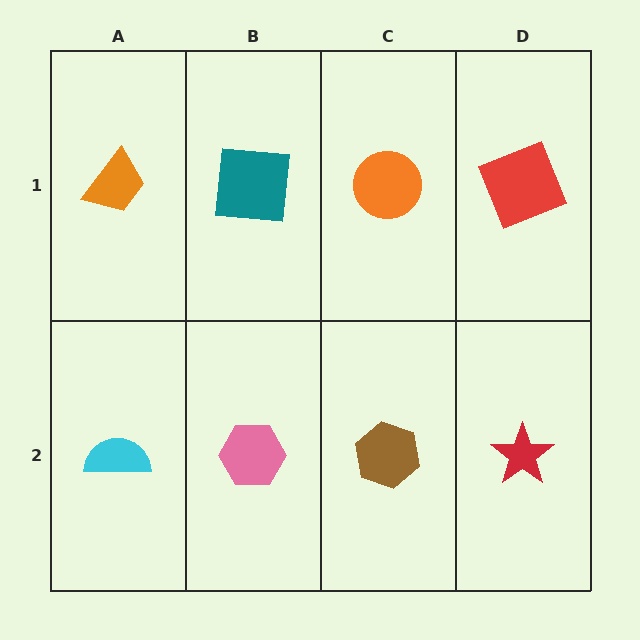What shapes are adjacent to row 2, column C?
An orange circle (row 1, column C), a pink hexagon (row 2, column B), a red star (row 2, column D).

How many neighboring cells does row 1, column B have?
3.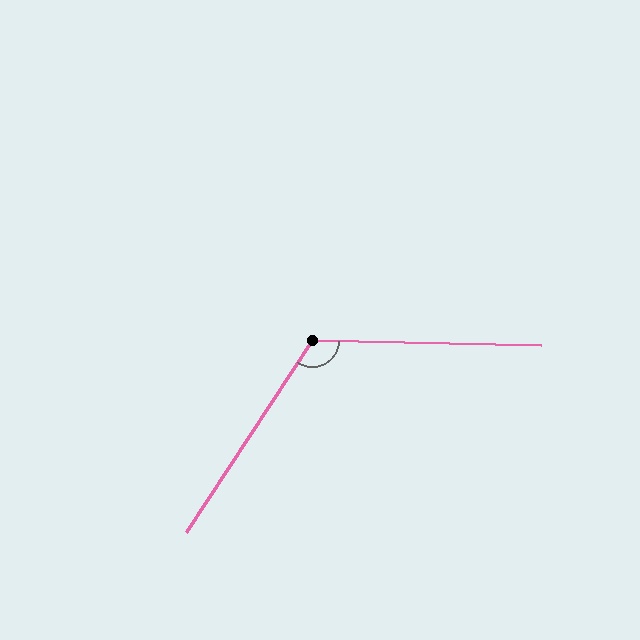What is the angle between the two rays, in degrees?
Approximately 122 degrees.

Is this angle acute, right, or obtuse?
It is obtuse.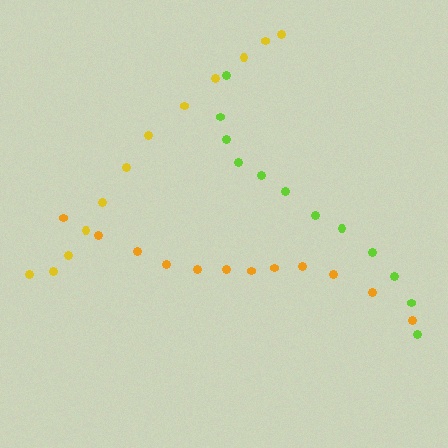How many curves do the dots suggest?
There are 3 distinct paths.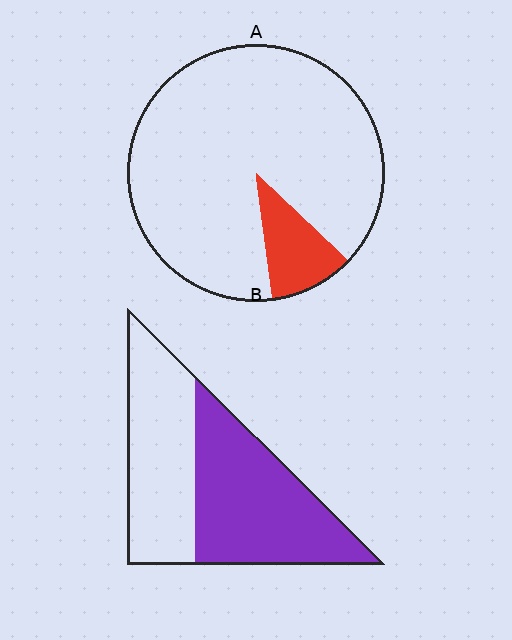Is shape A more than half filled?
No.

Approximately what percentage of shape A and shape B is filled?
A is approximately 10% and B is approximately 55%.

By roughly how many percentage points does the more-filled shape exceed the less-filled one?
By roughly 45 percentage points (B over A).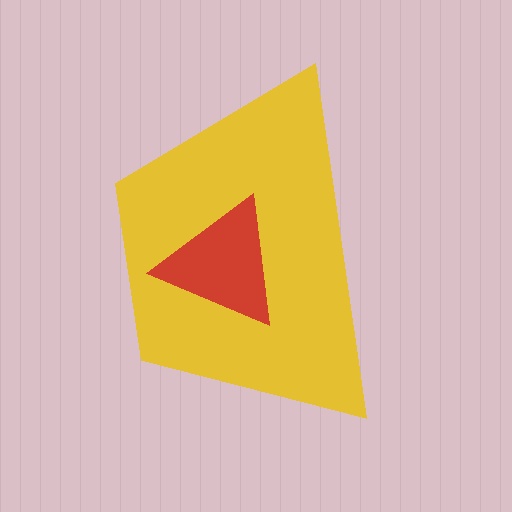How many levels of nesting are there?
2.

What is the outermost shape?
The yellow trapezoid.